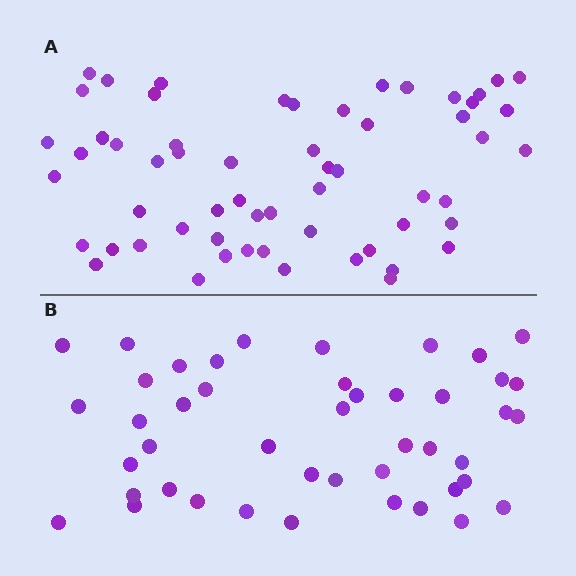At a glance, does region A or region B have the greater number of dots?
Region A (the top region) has more dots.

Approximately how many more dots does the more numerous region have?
Region A has approximately 15 more dots than region B.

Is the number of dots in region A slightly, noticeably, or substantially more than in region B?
Region A has noticeably more, but not dramatically so. The ratio is roughly 1.3 to 1.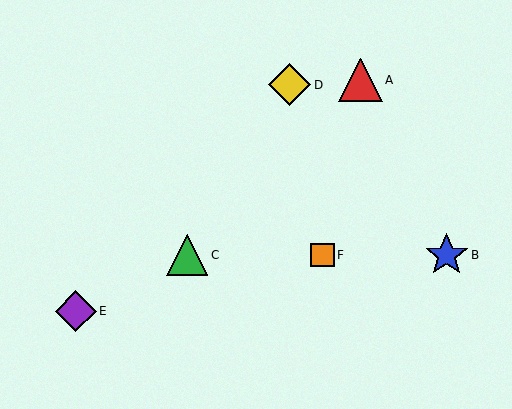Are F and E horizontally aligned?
No, F is at y≈255 and E is at y≈311.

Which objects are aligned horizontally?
Objects B, C, F are aligned horizontally.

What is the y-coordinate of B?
Object B is at y≈255.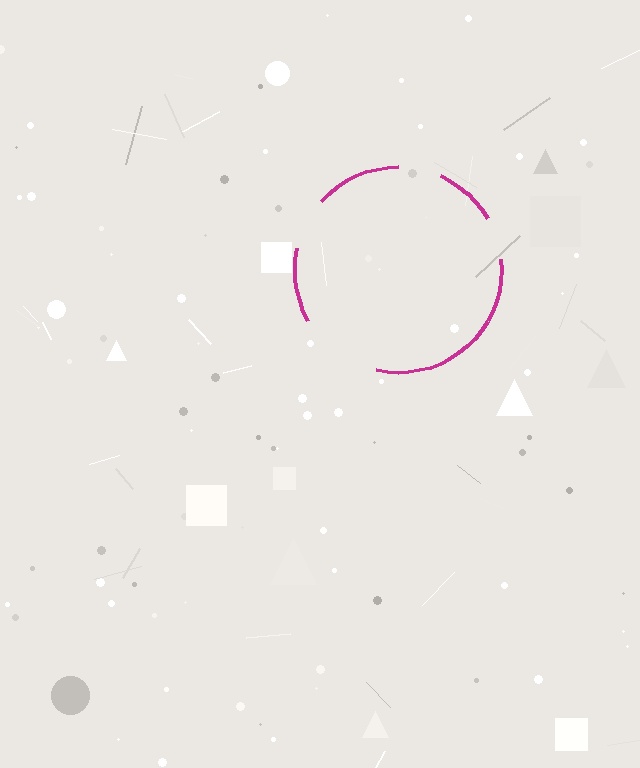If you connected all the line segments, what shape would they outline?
They would outline a circle.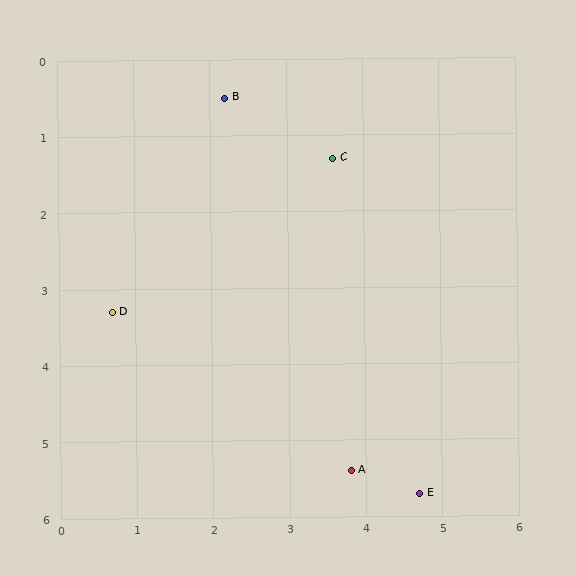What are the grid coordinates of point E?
Point E is at approximately (4.7, 5.7).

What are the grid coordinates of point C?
Point C is at approximately (3.6, 1.3).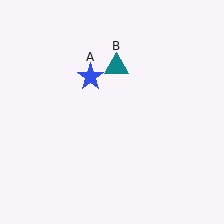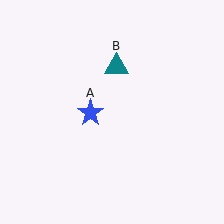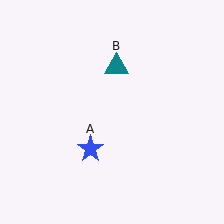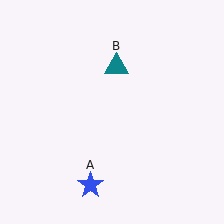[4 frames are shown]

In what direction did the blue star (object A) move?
The blue star (object A) moved down.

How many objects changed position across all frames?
1 object changed position: blue star (object A).